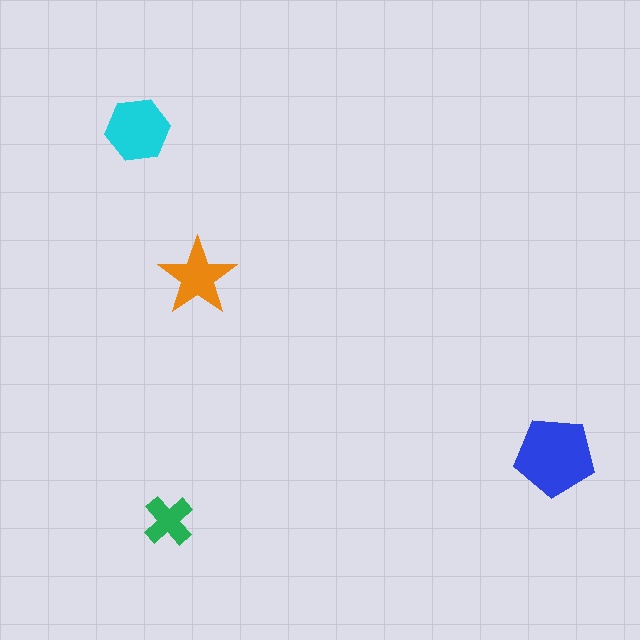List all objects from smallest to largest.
The green cross, the orange star, the cyan hexagon, the blue pentagon.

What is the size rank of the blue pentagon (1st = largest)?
1st.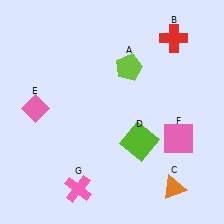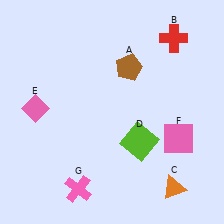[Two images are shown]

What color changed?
The pentagon (A) changed from lime in Image 1 to brown in Image 2.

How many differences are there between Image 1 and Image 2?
There is 1 difference between the two images.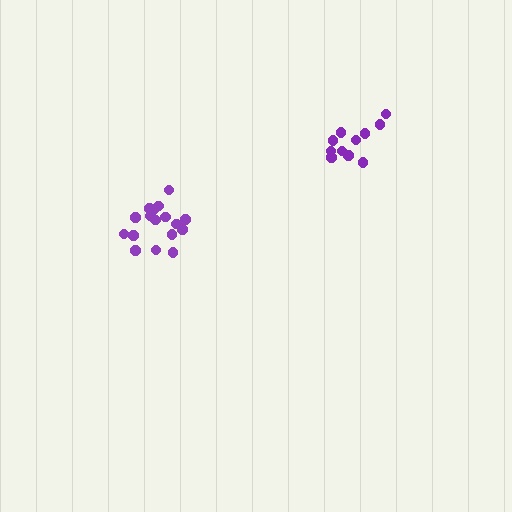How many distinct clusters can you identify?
There are 2 distinct clusters.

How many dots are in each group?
Group 1: 11 dots, Group 2: 17 dots (28 total).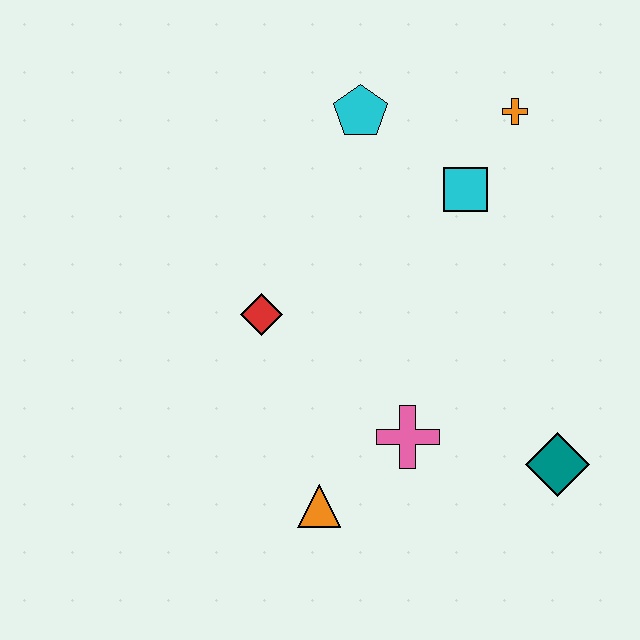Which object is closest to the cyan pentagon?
The cyan square is closest to the cyan pentagon.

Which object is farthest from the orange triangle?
The orange cross is farthest from the orange triangle.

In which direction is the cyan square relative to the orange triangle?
The cyan square is above the orange triangle.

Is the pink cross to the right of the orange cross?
No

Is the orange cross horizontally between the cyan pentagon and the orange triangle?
No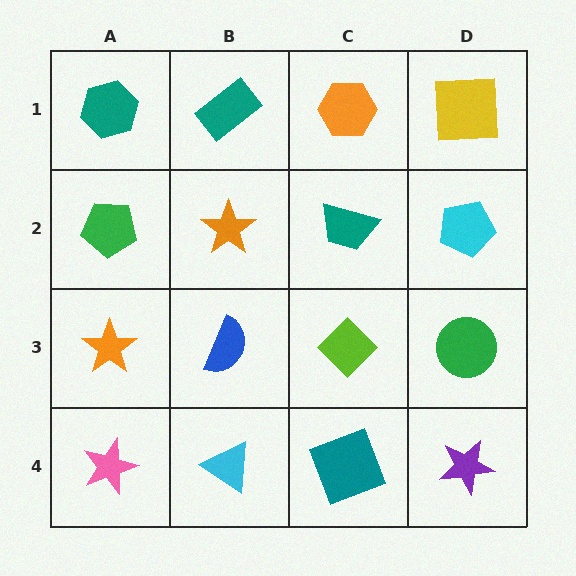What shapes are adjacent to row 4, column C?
A lime diamond (row 3, column C), a cyan triangle (row 4, column B), a purple star (row 4, column D).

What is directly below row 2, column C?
A lime diamond.